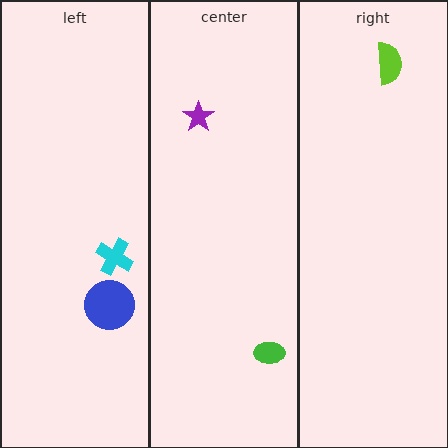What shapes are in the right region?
The lime semicircle.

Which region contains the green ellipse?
The center region.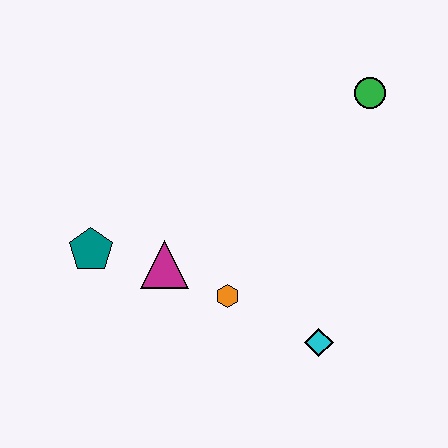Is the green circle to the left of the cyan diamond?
No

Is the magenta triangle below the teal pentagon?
Yes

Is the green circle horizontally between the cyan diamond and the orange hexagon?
No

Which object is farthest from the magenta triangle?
The green circle is farthest from the magenta triangle.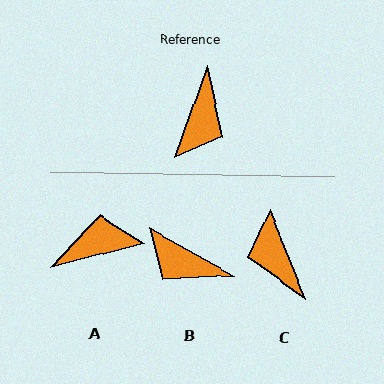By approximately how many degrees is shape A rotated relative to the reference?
Approximately 124 degrees counter-clockwise.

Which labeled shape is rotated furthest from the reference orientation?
C, about 138 degrees away.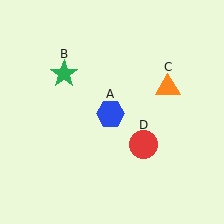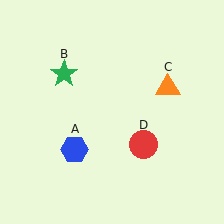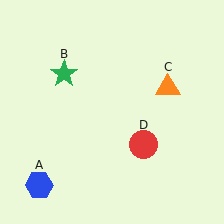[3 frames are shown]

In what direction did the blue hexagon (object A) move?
The blue hexagon (object A) moved down and to the left.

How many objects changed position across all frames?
1 object changed position: blue hexagon (object A).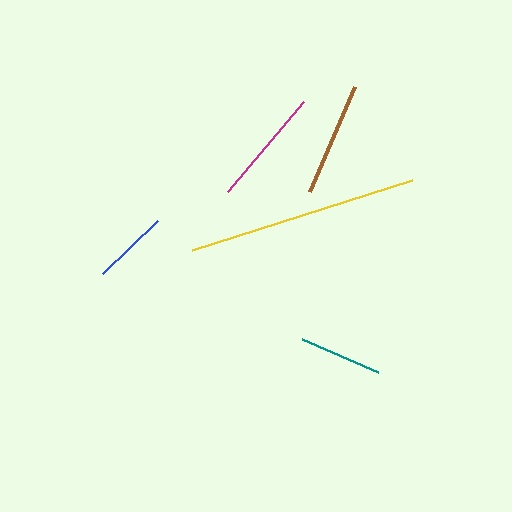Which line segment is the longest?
The yellow line is the longest at approximately 231 pixels.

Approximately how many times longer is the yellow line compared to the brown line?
The yellow line is approximately 2.0 times the length of the brown line.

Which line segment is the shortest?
The blue line is the shortest at approximately 76 pixels.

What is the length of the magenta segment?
The magenta segment is approximately 117 pixels long.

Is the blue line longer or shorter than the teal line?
The teal line is longer than the blue line.